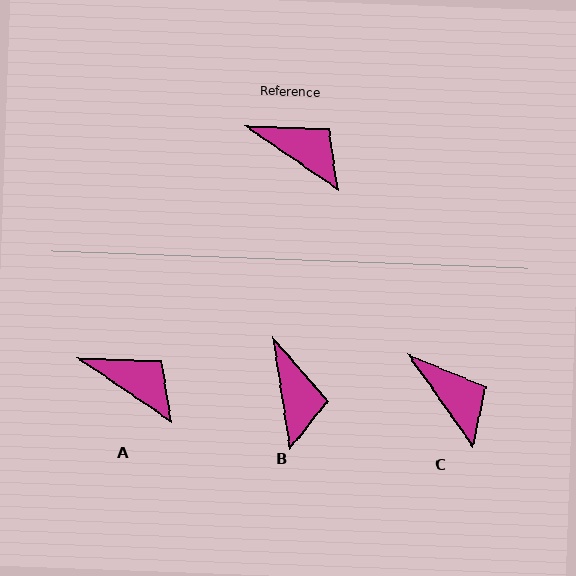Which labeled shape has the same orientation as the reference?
A.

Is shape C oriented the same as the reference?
No, it is off by about 20 degrees.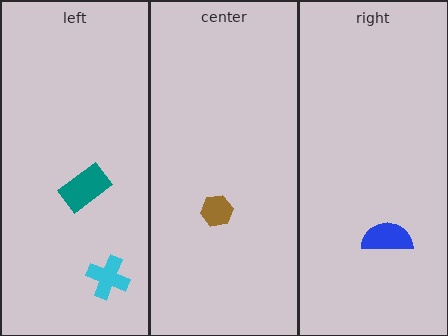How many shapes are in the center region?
1.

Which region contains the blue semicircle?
The right region.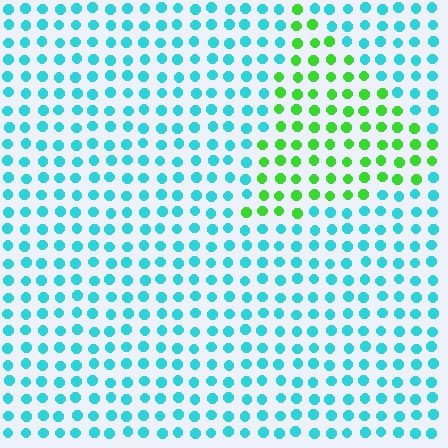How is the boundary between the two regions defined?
The boundary is defined purely by a slight shift in hue (about 66 degrees). Spacing, size, and orientation are identical on both sides.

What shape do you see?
I see a triangle.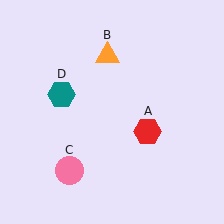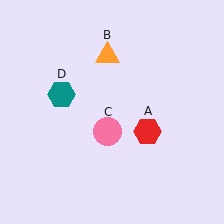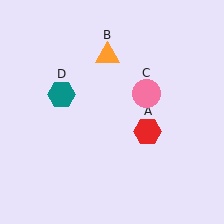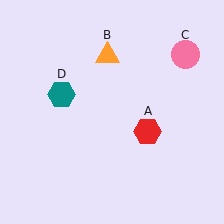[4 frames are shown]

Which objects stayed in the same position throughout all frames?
Red hexagon (object A) and orange triangle (object B) and teal hexagon (object D) remained stationary.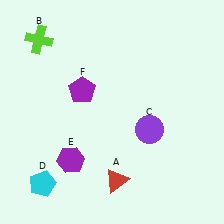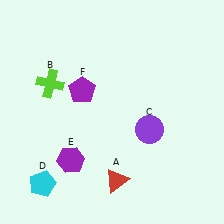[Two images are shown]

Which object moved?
The lime cross (B) moved down.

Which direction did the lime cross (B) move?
The lime cross (B) moved down.